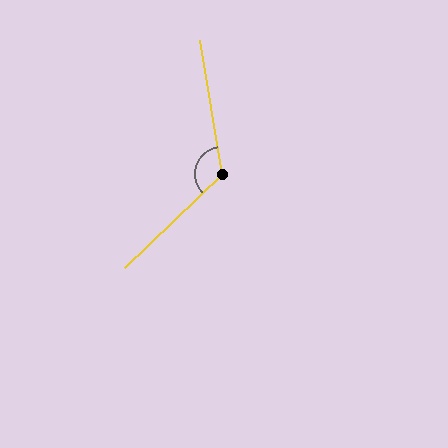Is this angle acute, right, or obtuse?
It is obtuse.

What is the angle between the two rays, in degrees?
Approximately 125 degrees.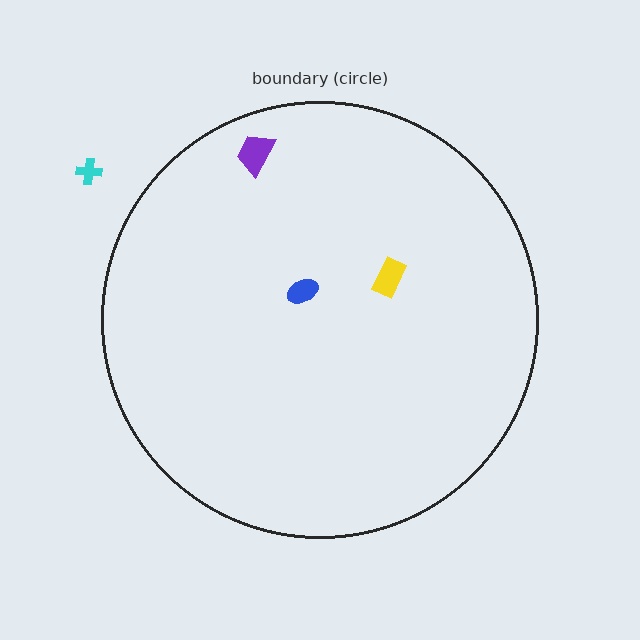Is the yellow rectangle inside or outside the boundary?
Inside.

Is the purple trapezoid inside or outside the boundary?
Inside.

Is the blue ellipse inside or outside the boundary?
Inside.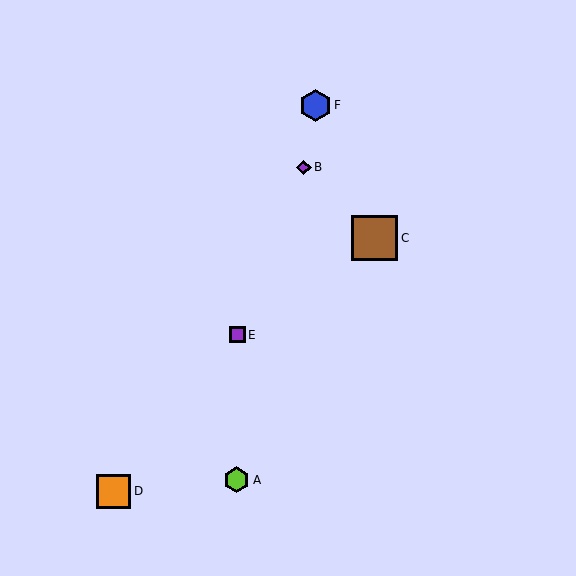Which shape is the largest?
The brown square (labeled C) is the largest.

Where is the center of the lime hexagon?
The center of the lime hexagon is at (236, 480).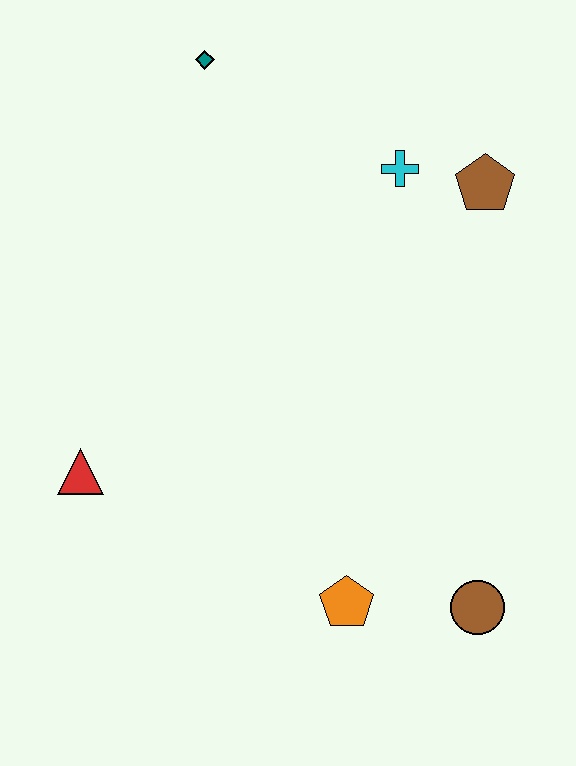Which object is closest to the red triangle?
The orange pentagon is closest to the red triangle.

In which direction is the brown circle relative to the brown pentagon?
The brown circle is below the brown pentagon.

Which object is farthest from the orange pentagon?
The teal diamond is farthest from the orange pentagon.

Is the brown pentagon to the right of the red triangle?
Yes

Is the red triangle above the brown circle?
Yes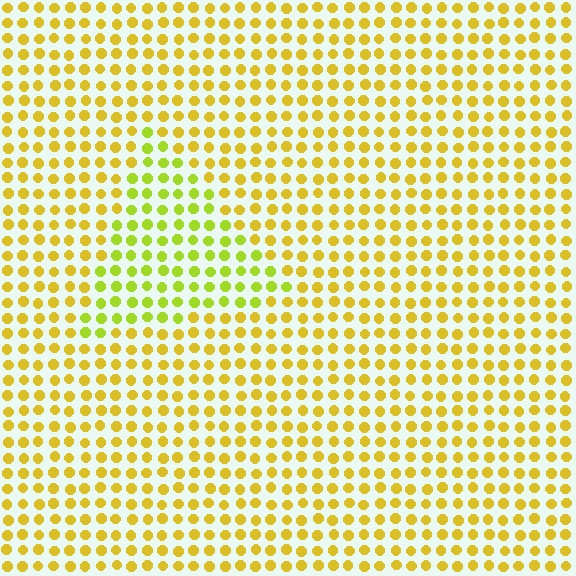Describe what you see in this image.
The image is filled with small yellow elements in a uniform arrangement. A triangle-shaped region is visible where the elements are tinted to a slightly different hue, forming a subtle color boundary.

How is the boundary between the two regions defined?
The boundary is defined purely by a slight shift in hue (about 29 degrees). Spacing, size, and orientation are identical on both sides.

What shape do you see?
I see a triangle.